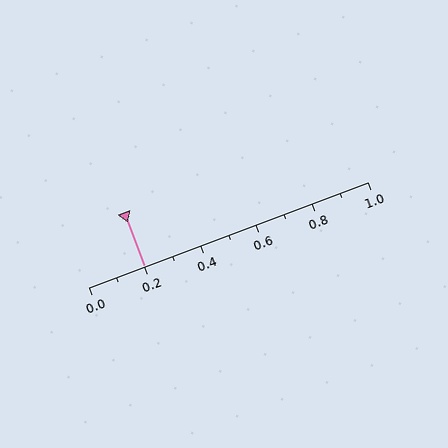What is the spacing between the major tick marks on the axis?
The major ticks are spaced 0.2 apart.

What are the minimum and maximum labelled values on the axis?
The axis runs from 0.0 to 1.0.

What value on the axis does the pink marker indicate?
The marker indicates approximately 0.2.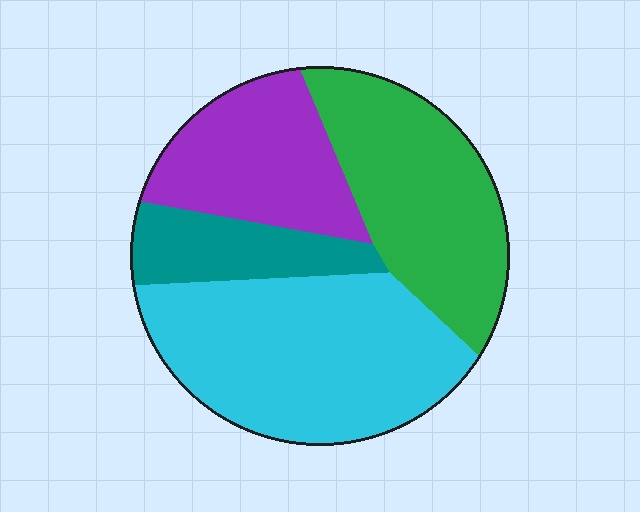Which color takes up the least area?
Teal, at roughly 10%.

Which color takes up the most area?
Cyan, at roughly 40%.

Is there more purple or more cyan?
Cyan.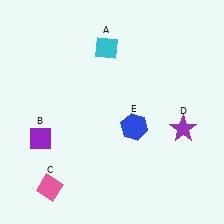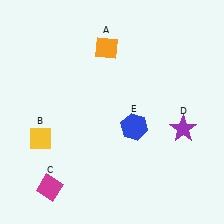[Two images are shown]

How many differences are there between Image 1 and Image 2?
There are 3 differences between the two images.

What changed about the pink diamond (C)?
In Image 1, C is pink. In Image 2, it changed to magenta.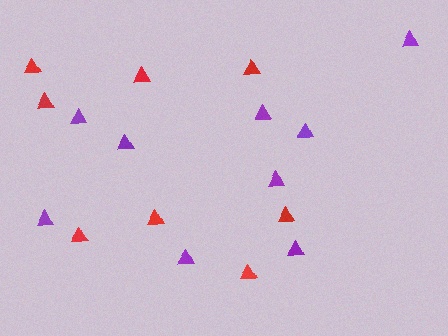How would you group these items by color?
There are 2 groups: one group of purple triangles (9) and one group of red triangles (8).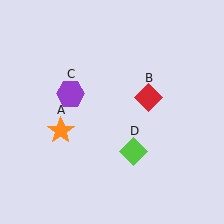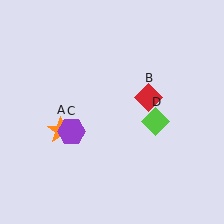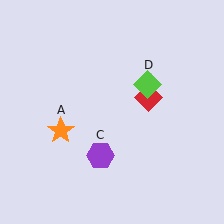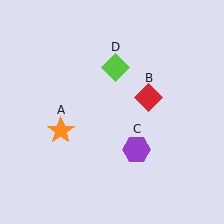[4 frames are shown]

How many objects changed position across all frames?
2 objects changed position: purple hexagon (object C), lime diamond (object D).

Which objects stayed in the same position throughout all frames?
Orange star (object A) and red diamond (object B) remained stationary.